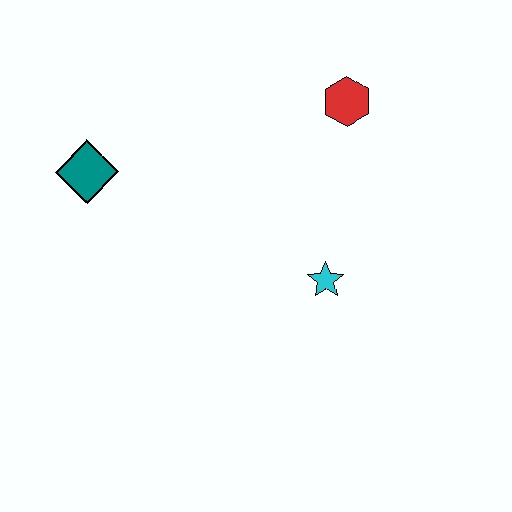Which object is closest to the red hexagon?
The cyan star is closest to the red hexagon.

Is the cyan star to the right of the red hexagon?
No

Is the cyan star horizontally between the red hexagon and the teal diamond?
Yes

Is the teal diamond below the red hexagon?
Yes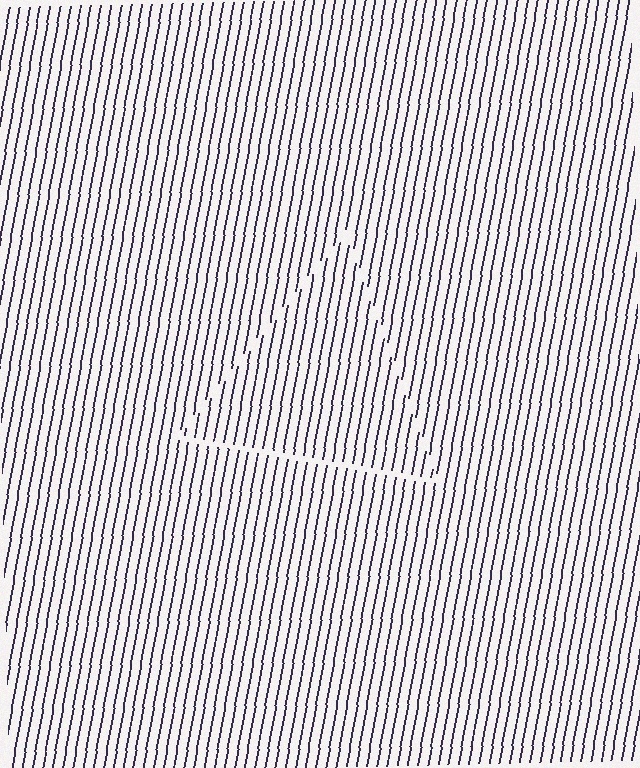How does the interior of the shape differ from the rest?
The interior of the shape contains the same grating, shifted by half a period — the contour is defined by the phase discontinuity where line-ends from the inner and outer gratings abut.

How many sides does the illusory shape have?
3 sides — the line-ends trace a triangle.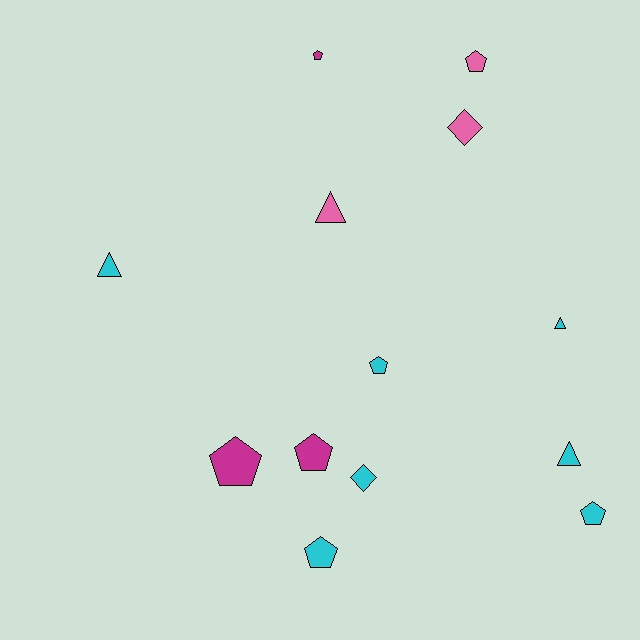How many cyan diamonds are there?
There is 1 cyan diamond.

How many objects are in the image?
There are 13 objects.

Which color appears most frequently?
Cyan, with 7 objects.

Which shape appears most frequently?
Pentagon, with 7 objects.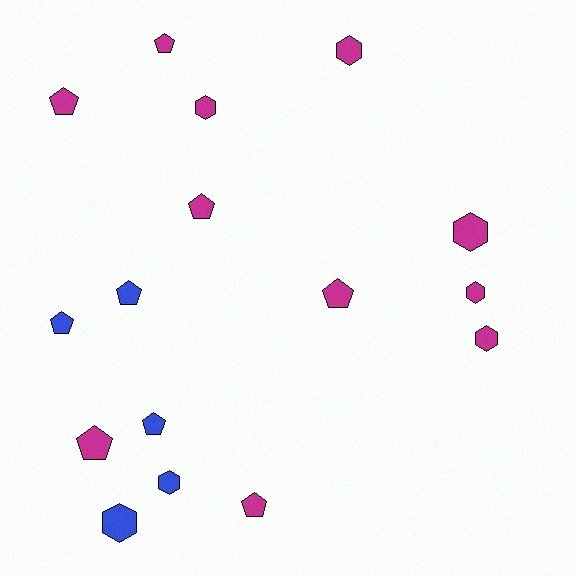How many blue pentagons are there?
There are 3 blue pentagons.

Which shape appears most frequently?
Pentagon, with 9 objects.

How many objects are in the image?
There are 16 objects.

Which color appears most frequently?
Magenta, with 11 objects.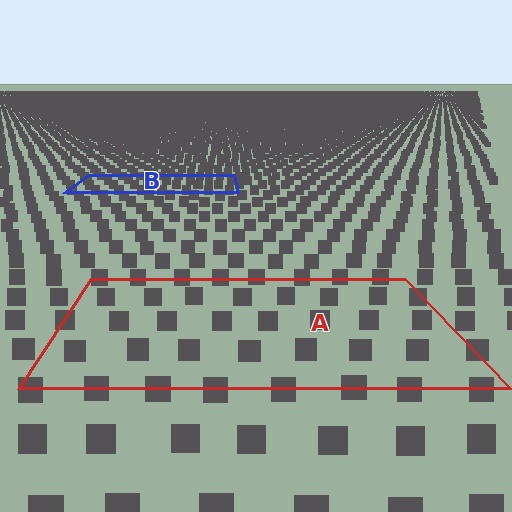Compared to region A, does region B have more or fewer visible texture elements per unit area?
Region B has more texture elements per unit area — they are packed more densely because it is farther away.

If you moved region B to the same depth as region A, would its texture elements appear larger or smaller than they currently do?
They would appear larger. At a closer depth, the same texture elements are projected at a bigger on-screen size.